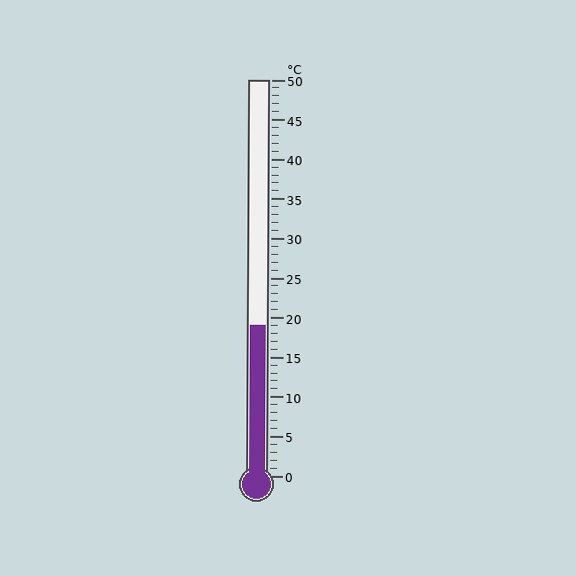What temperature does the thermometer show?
The thermometer shows approximately 19°C.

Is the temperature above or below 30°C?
The temperature is below 30°C.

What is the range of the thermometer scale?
The thermometer scale ranges from 0°C to 50°C.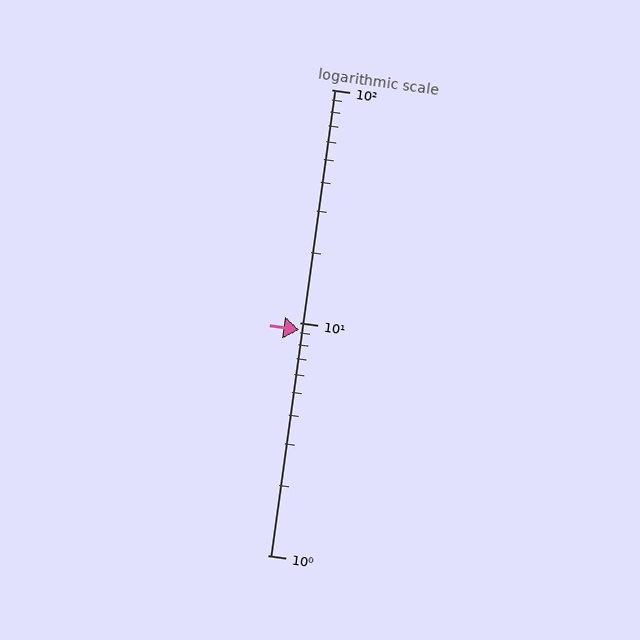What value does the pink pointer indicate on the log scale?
The pointer indicates approximately 9.3.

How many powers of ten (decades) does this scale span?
The scale spans 2 decades, from 1 to 100.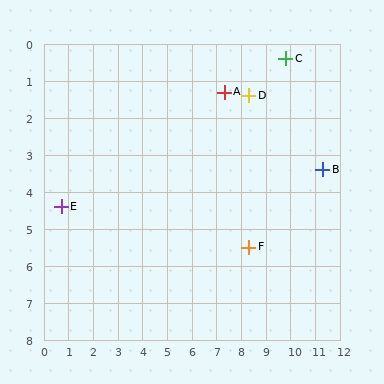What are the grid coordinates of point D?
Point D is at approximately (8.3, 1.4).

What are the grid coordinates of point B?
Point B is at approximately (11.3, 3.4).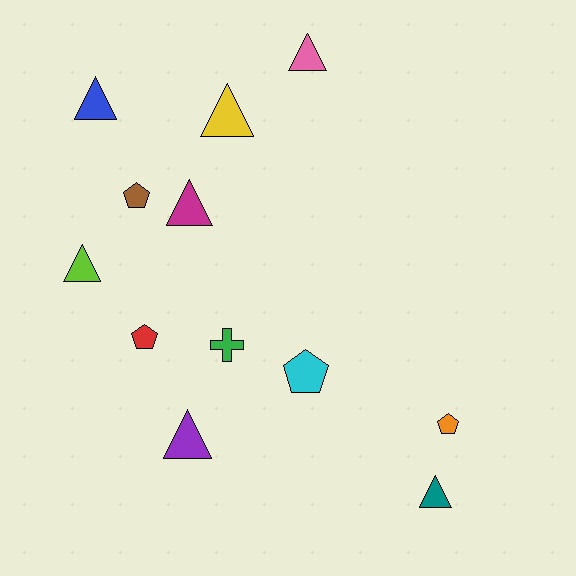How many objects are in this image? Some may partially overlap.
There are 12 objects.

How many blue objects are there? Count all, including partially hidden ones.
There is 1 blue object.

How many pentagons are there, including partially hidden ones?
There are 4 pentagons.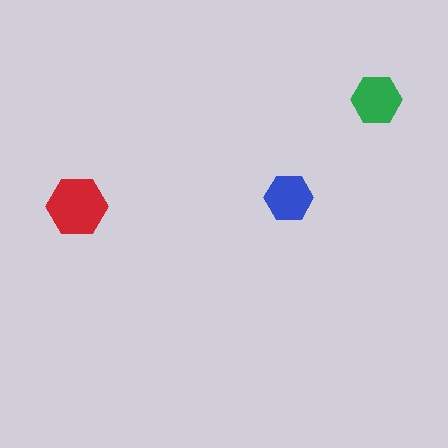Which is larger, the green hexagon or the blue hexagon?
The green one.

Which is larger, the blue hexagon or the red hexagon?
The red one.